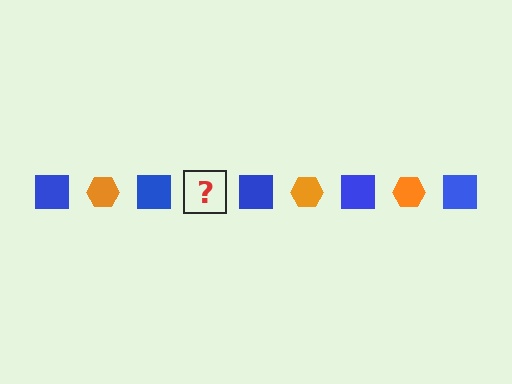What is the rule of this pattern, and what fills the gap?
The rule is that the pattern alternates between blue square and orange hexagon. The gap should be filled with an orange hexagon.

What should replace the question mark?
The question mark should be replaced with an orange hexagon.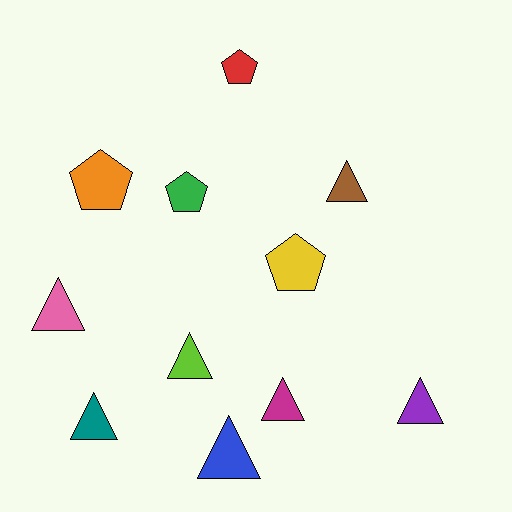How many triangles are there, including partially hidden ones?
There are 7 triangles.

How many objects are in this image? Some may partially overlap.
There are 11 objects.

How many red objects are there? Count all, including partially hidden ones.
There is 1 red object.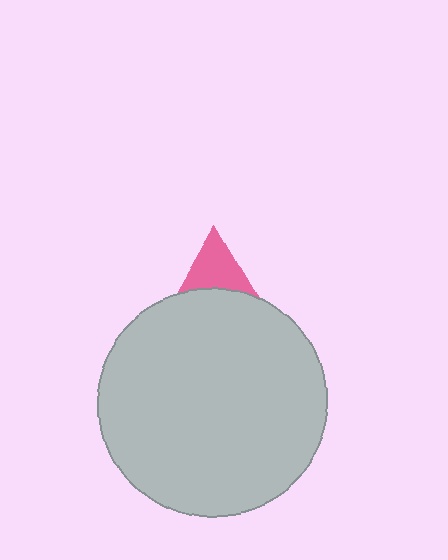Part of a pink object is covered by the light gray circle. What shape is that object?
It is a triangle.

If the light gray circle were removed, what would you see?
You would see the complete pink triangle.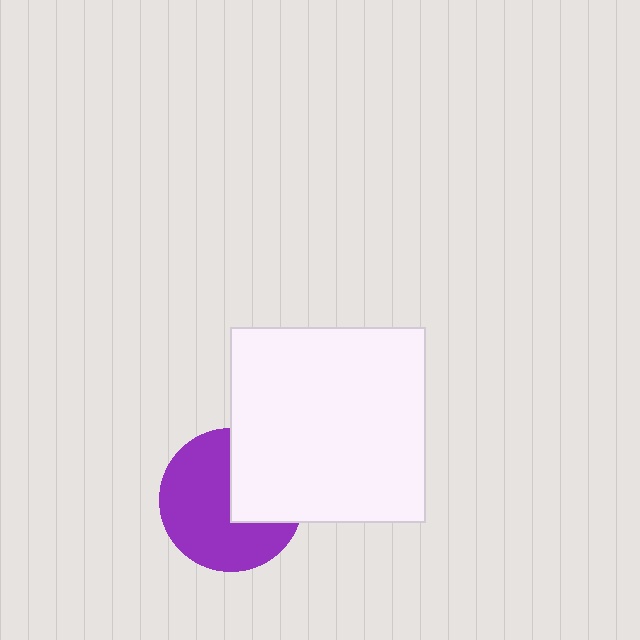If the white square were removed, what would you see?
You would see the complete purple circle.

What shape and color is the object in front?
The object in front is a white square.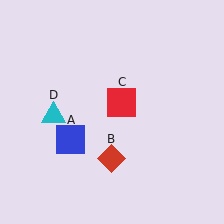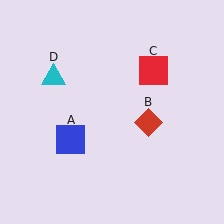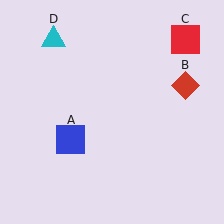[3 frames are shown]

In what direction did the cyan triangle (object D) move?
The cyan triangle (object D) moved up.